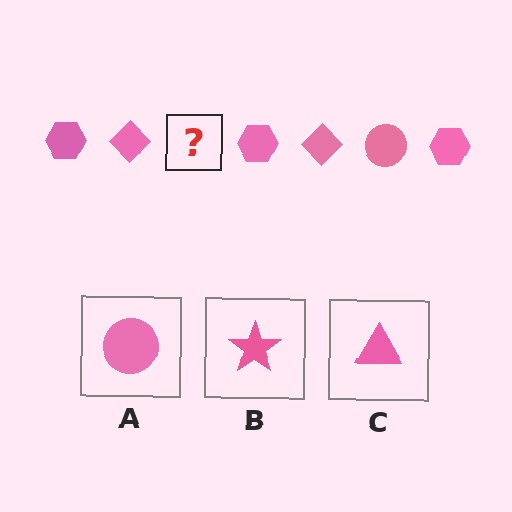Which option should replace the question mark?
Option A.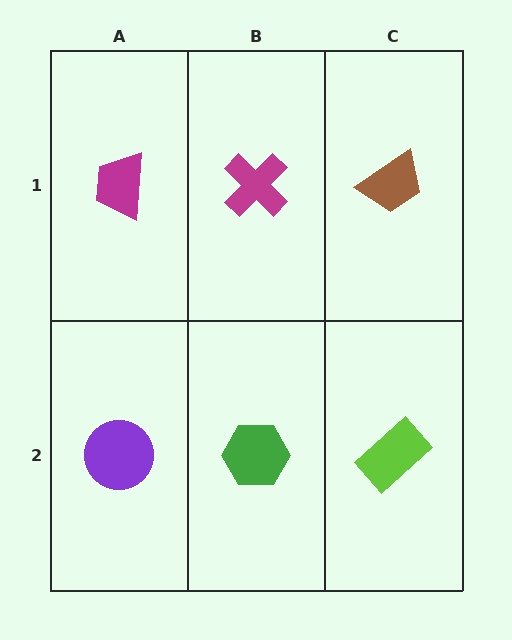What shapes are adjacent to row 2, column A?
A magenta trapezoid (row 1, column A), a green hexagon (row 2, column B).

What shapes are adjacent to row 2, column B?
A magenta cross (row 1, column B), a purple circle (row 2, column A), a lime rectangle (row 2, column C).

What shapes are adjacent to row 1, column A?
A purple circle (row 2, column A), a magenta cross (row 1, column B).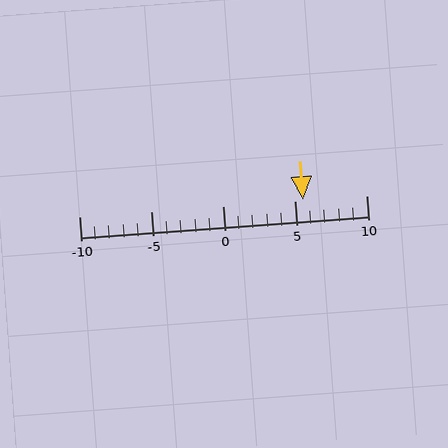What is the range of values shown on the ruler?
The ruler shows values from -10 to 10.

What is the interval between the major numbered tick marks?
The major tick marks are spaced 5 units apart.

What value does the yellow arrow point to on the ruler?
The yellow arrow points to approximately 6.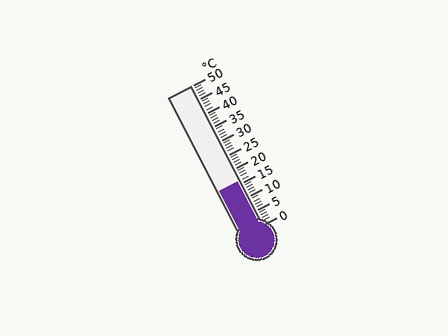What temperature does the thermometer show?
The thermometer shows approximately 16°C.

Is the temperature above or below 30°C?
The temperature is below 30°C.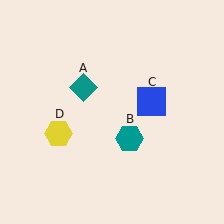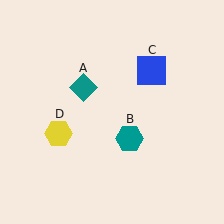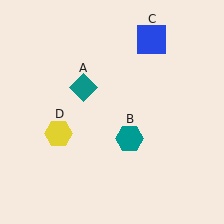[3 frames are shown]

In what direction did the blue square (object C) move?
The blue square (object C) moved up.